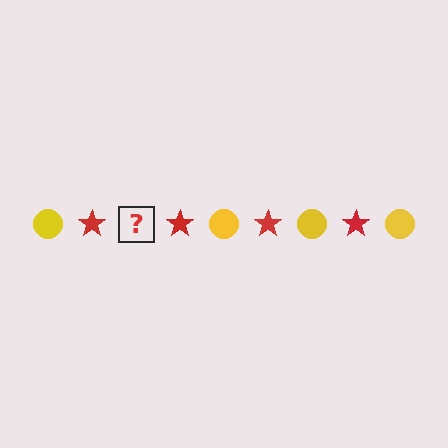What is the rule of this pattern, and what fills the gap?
The rule is that the pattern alternates between yellow circle and red star. The gap should be filled with a yellow circle.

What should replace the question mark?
The question mark should be replaced with a yellow circle.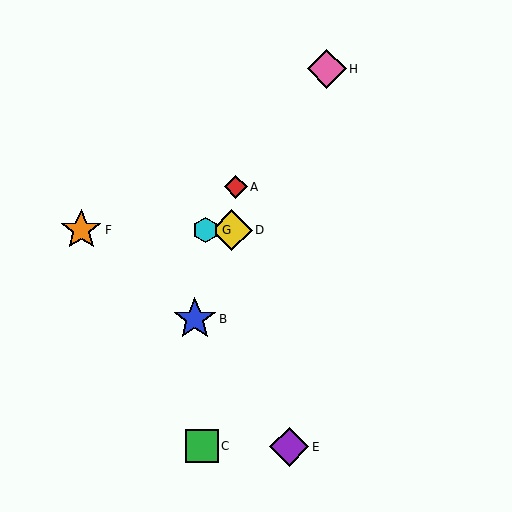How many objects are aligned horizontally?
3 objects (D, F, G) are aligned horizontally.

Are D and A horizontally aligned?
No, D is at y≈230 and A is at y≈187.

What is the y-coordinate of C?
Object C is at y≈446.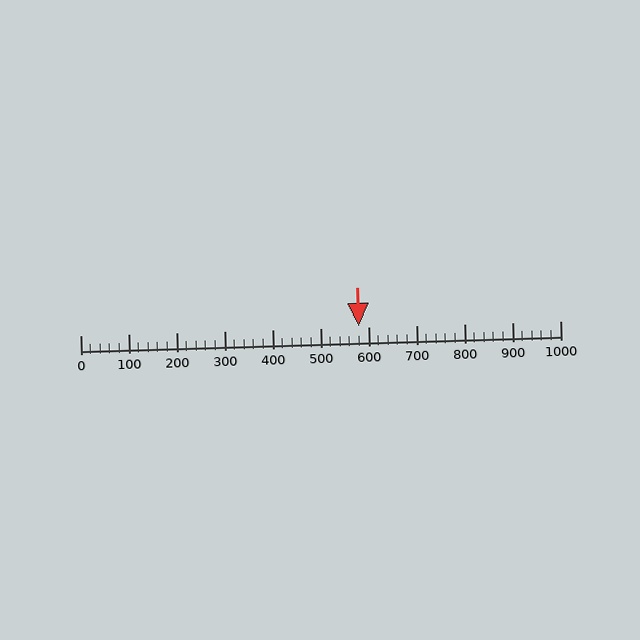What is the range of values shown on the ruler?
The ruler shows values from 0 to 1000.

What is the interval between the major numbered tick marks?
The major tick marks are spaced 100 units apart.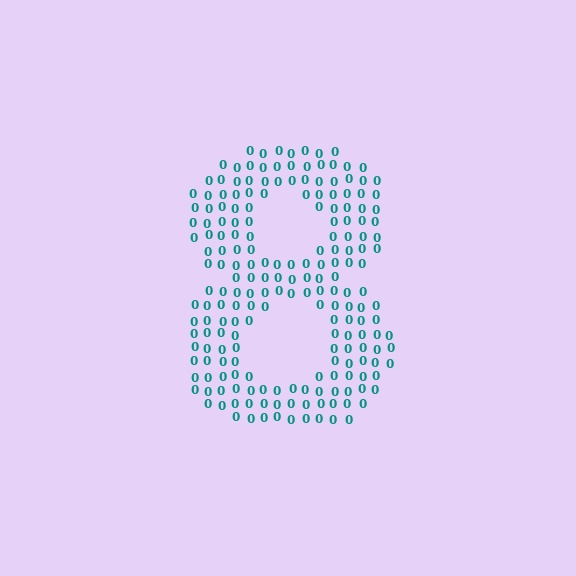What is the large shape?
The large shape is the digit 8.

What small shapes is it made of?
It is made of small digit 0's.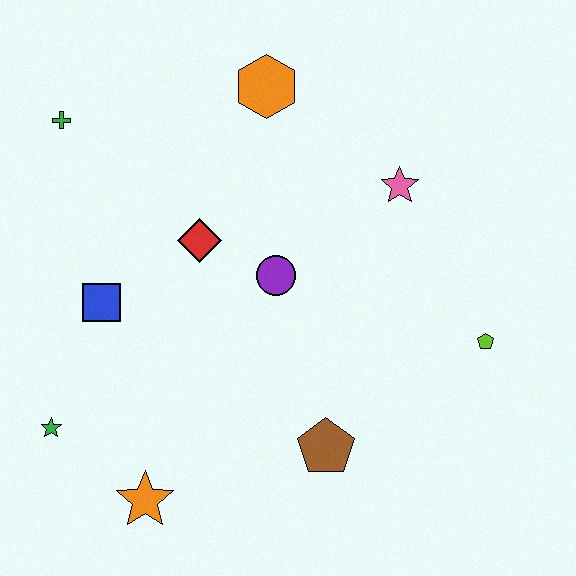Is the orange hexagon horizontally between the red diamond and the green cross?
No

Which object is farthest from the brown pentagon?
The green cross is farthest from the brown pentagon.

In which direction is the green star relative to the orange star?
The green star is to the left of the orange star.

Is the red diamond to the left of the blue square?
No